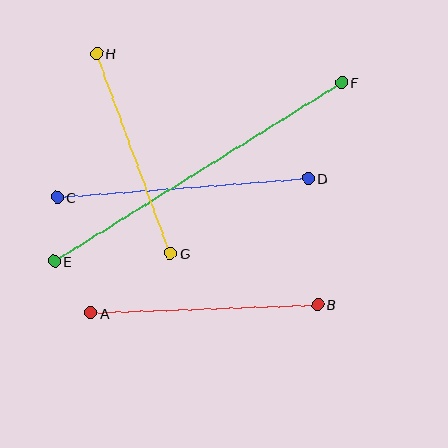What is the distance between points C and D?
The distance is approximately 252 pixels.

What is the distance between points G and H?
The distance is approximately 213 pixels.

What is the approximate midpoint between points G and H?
The midpoint is at approximately (133, 153) pixels.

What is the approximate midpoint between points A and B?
The midpoint is at approximately (204, 309) pixels.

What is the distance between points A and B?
The distance is approximately 227 pixels.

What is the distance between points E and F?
The distance is approximately 338 pixels.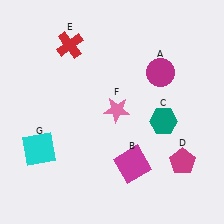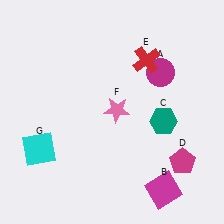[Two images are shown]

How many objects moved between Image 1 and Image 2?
2 objects moved between the two images.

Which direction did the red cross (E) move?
The red cross (E) moved right.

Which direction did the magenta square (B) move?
The magenta square (B) moved right.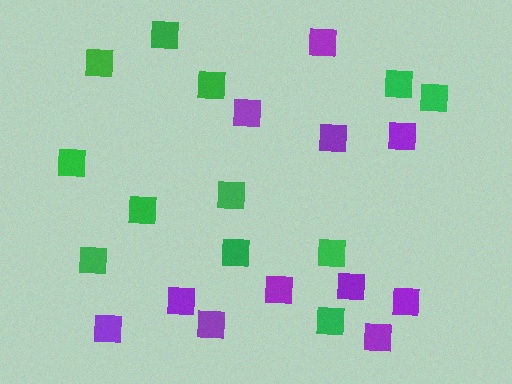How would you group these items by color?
There are 2 groups: one group of green squares (12) and one group of purple squares (11).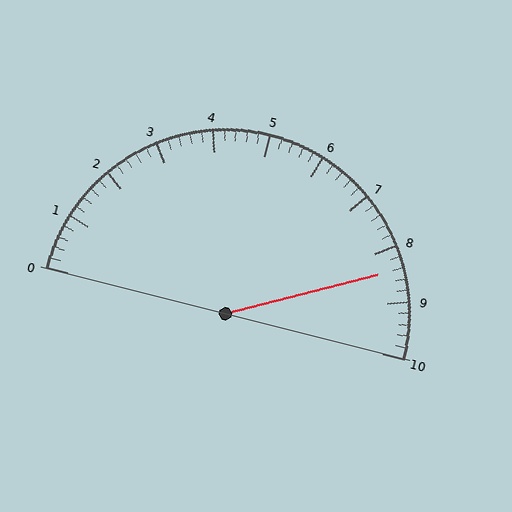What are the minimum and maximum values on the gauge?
The gauge ranges from 0 to 10.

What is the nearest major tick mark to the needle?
The nearest major tick mark is 8.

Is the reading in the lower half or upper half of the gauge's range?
The reading is in the upper half of the range (0 to 10).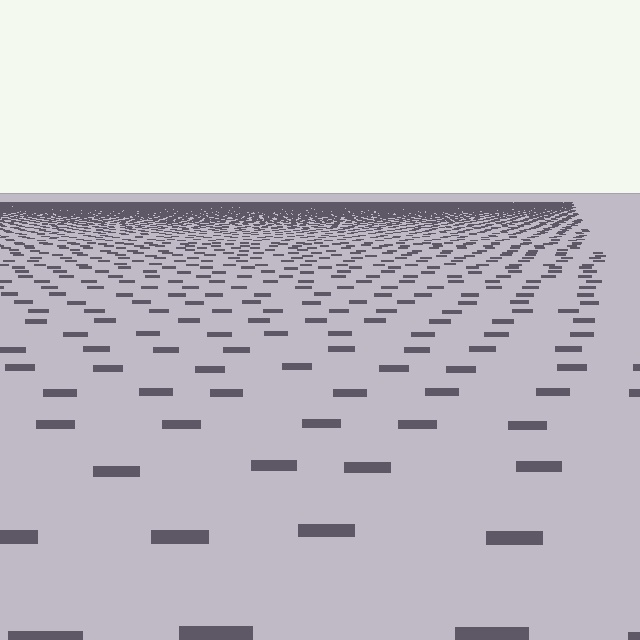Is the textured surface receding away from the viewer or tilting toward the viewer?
The surface is receding away from the viewer. Texture elements get smaller and denser toward the top.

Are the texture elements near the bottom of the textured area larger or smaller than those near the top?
Larger. Near the bottom, elements are closer to the viewer and appear at a bigger on-screen size.